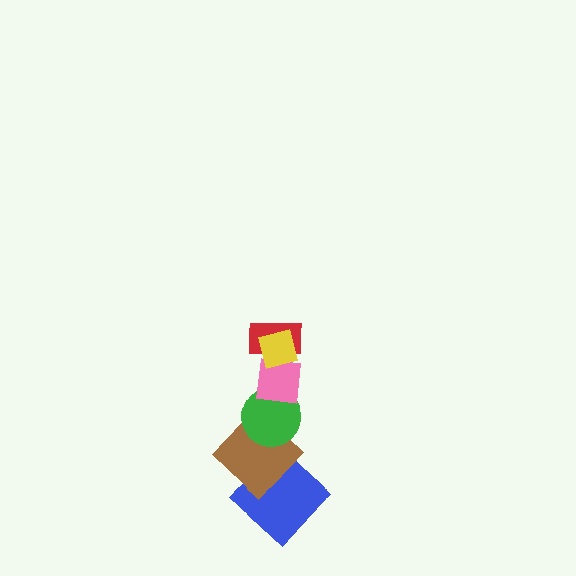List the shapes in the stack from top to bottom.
From top to bottom: the yellow square, the red rectangle, the pink square, the green circle, the brown diamond, the blue diamond.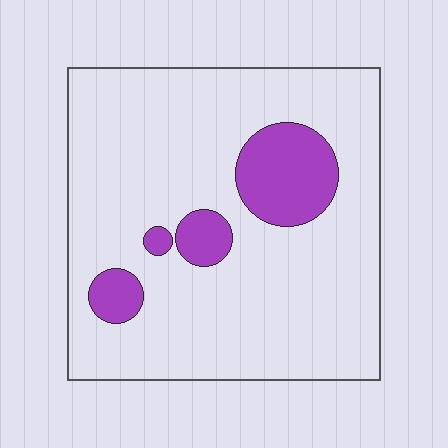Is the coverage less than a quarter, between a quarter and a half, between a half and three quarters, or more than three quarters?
Less than a quarter.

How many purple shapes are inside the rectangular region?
4.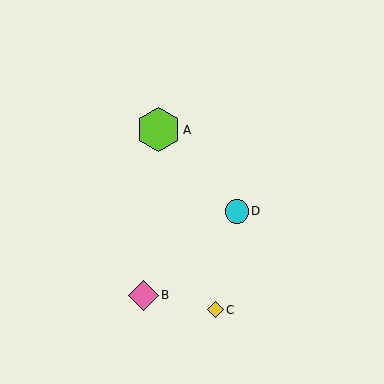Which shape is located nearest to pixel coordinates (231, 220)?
The cyan circle (labeled D) at (237, 211) is nearest to that location.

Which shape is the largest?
The lime hexagon (labeled A) is the largest.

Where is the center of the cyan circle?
The center of the cyan circle is at (237, 211).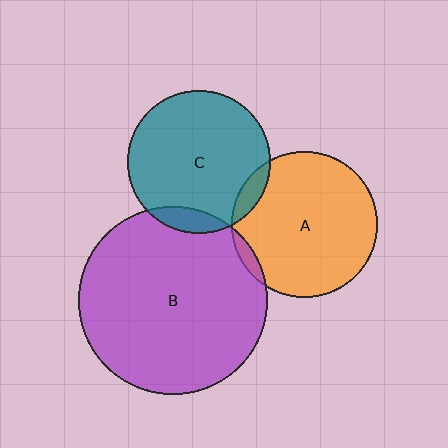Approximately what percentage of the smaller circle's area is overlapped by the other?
Approximately 5%.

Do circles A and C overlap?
Yes.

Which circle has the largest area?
Circle B (purple).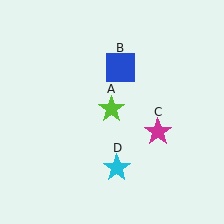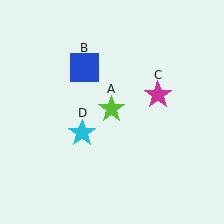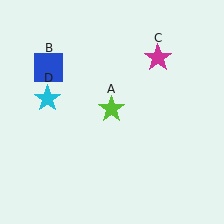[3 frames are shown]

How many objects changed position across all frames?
3 objects changed position: blue square (object B), magenta star (object C), cyan star (object D).